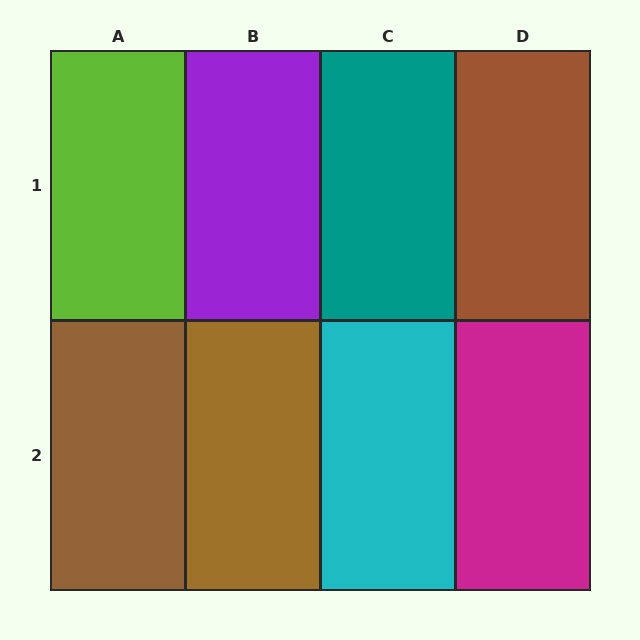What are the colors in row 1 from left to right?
Lime, purple, teal, brown.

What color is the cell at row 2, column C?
Cyan.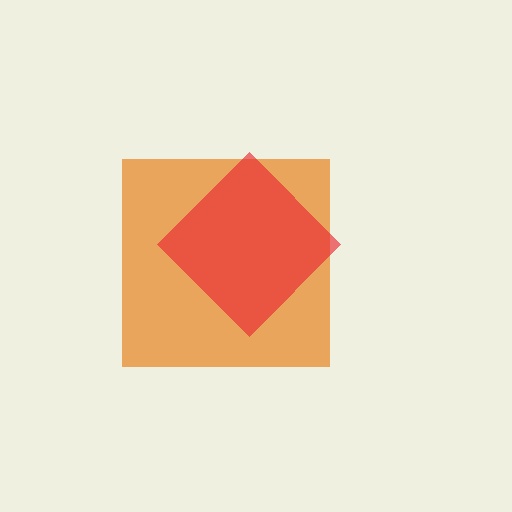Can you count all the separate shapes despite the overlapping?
Yes, there are 2 separate shapes.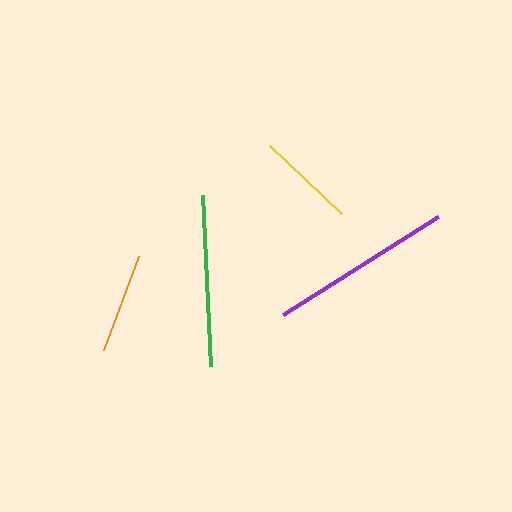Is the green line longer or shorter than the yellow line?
The green line is longer than the yellow line.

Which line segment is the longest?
The purple line is the longest at approximately 183 pixels.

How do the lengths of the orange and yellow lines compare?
The orange and yellow lines are approximately the same length.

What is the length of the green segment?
The green segment is approximately 171 pixels long.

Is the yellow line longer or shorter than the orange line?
The orange line is longer than the yellow line.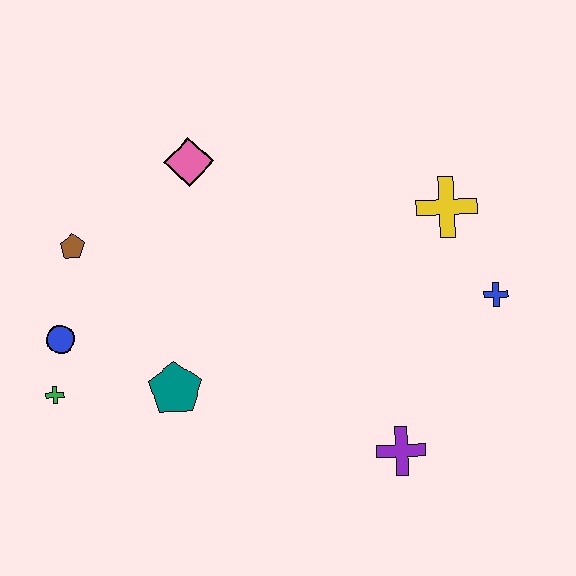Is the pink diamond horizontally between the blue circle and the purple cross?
Yes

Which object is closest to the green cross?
The blue circle is closest to the green cross.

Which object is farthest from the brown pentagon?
The blue cross is farthest from the brown pentagon.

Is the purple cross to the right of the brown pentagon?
Yes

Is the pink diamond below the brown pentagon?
No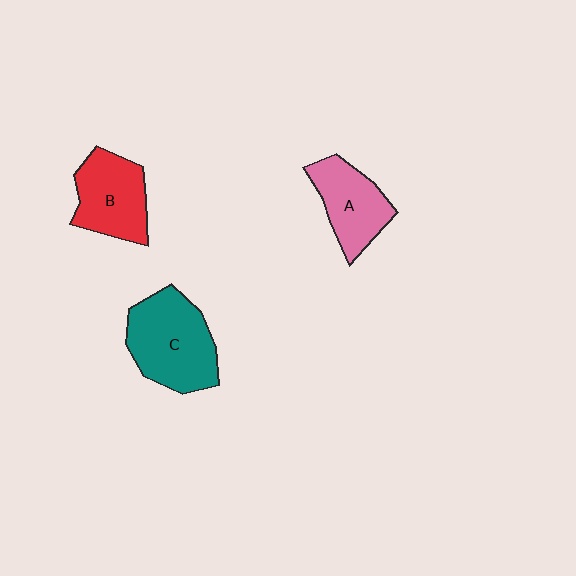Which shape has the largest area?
Shape C (teal).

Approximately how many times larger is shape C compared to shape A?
Approximately 1.4 times.